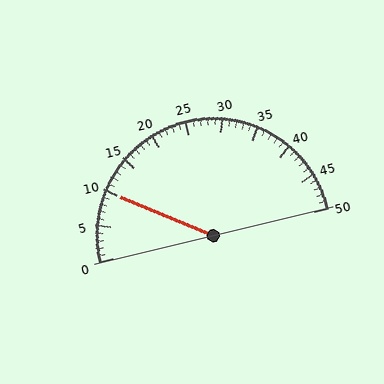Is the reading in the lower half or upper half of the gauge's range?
The reading is in the lower half of the range (0 to 50).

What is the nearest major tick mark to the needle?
The nearest major tick mark is 10.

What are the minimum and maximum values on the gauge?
The gauge ranges from 0 to 50.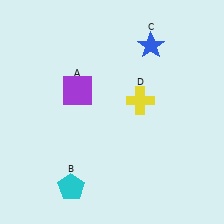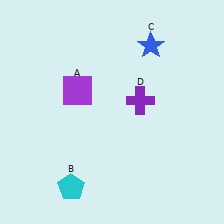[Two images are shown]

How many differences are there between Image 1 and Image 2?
There is 1 difference between the two images.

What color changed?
The cross (D) changed from yellow in Image 1 to purple in Image 2.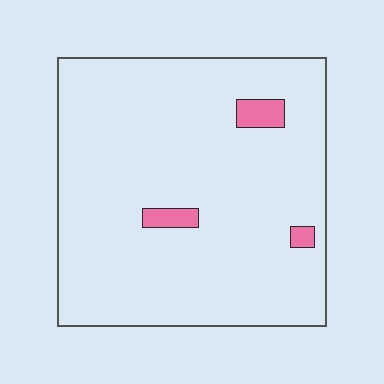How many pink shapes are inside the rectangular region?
3.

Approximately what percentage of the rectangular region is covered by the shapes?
Approximately 5%.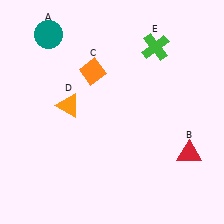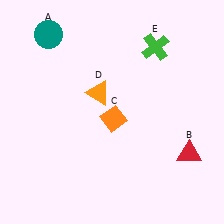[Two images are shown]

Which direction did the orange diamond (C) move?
The orange diamond (C) moved down.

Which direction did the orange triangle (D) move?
The orange triangle (D) moved right.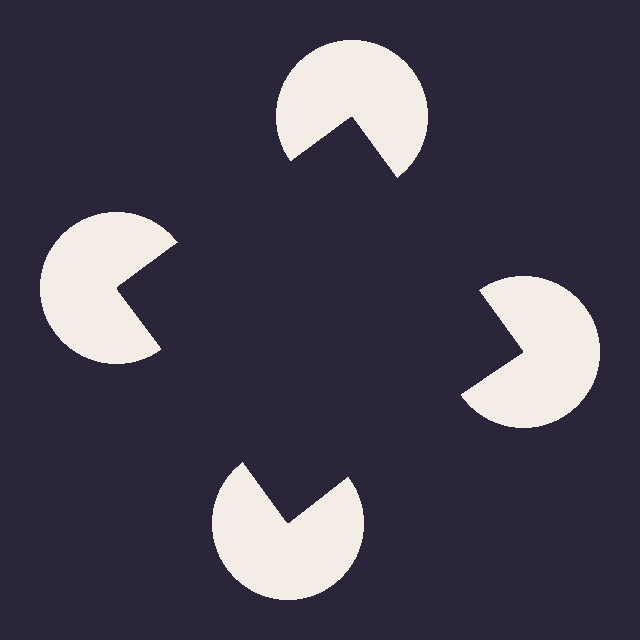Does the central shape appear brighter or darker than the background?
It typically appears slightly darker than the background, even though no actual brightness change is drawn.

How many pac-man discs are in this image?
There are 4 — one at each vertex of the illusory square.